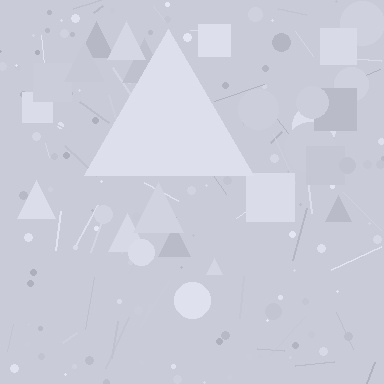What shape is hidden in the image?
A triangle is hidden in the image.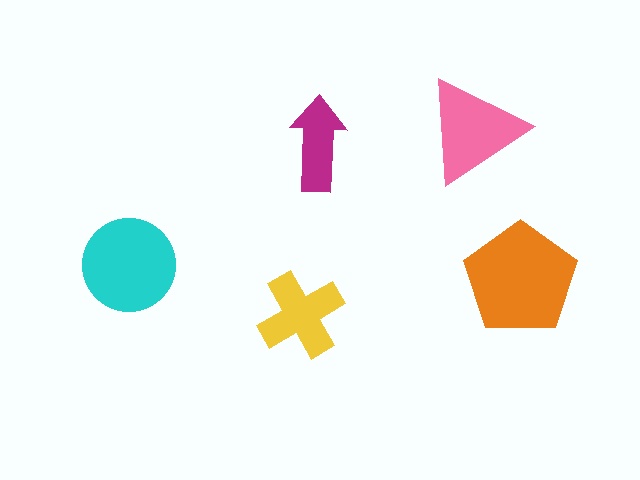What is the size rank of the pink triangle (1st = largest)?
3rd.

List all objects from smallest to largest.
The magenta arrow, the yellow cross, the pink triangle, the cyan circle, the orange pentagon.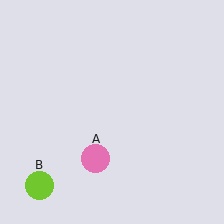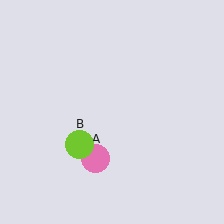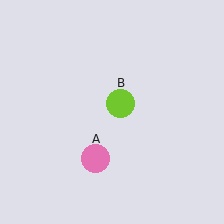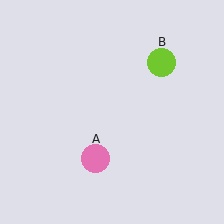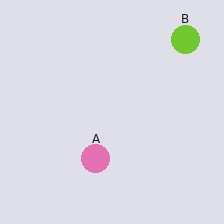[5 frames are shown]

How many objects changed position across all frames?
1 object changed position: lime circle (object B).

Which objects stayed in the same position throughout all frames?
Pink circle (object A) remained stationary.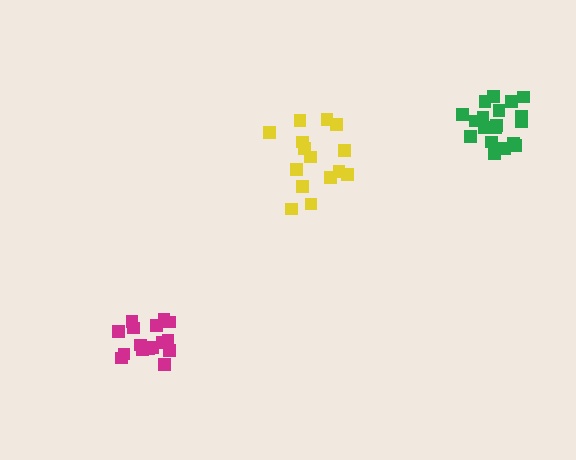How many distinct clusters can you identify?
There are 3 distinct clusters.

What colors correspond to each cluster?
The clusters are colored: magenta, green, yellow.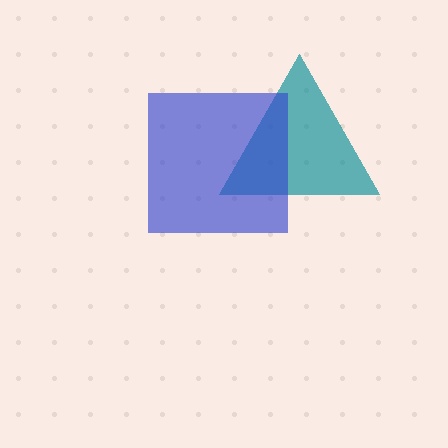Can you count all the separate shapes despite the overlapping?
Yes, there are 2 separate shapes.